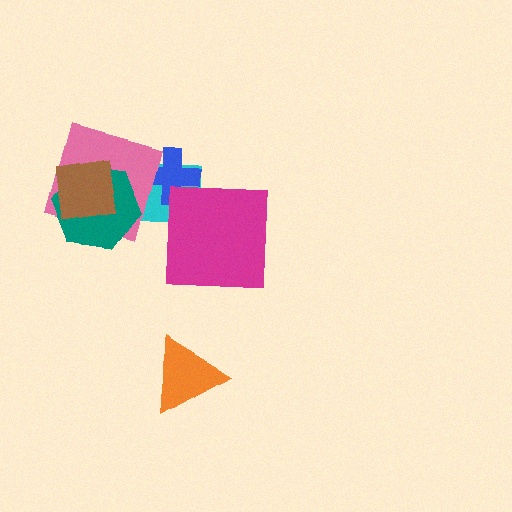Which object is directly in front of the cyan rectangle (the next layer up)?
The blue cross is directly in front of the cyan rectangle.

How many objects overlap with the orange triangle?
0 objects overlap with the orange triangle.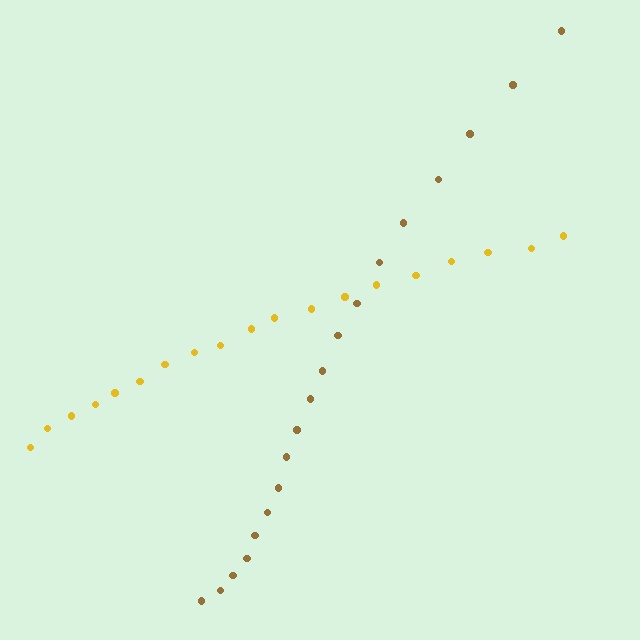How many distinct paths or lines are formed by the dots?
There are 2 distinct paths.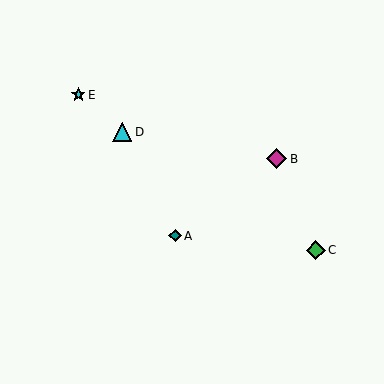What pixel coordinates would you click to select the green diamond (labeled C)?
Click at (316, 250) to select the green diamond C.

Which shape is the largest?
The magenta diamond (labeled B) is the largest.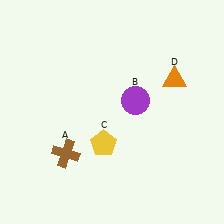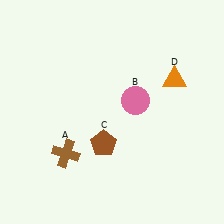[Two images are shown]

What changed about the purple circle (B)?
In Image 1, B is purple. In Image 2, it changed to pink.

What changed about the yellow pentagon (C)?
In Image 1, C is yellow. In Image 2, it changed to brown.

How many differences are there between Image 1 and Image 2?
There are 2 differences between the two images.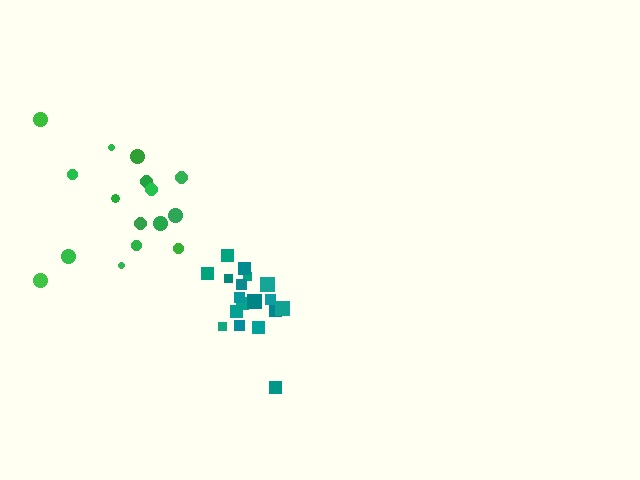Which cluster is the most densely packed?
Teal.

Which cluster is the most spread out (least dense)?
Green.